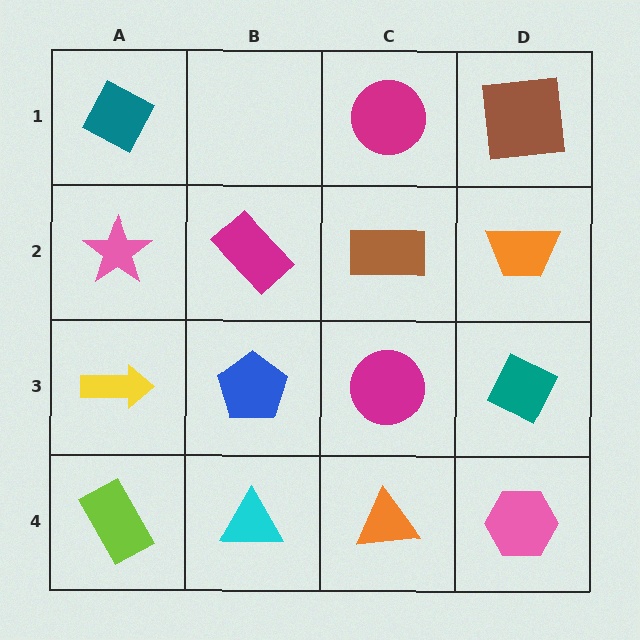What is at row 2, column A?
A pink star.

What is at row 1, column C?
A magenta circle.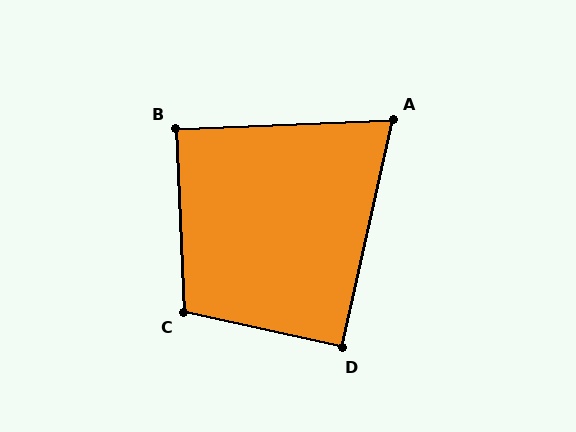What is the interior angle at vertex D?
Approximately 90 degrees (approximately right).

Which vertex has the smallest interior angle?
A, at approximately 75 degrees.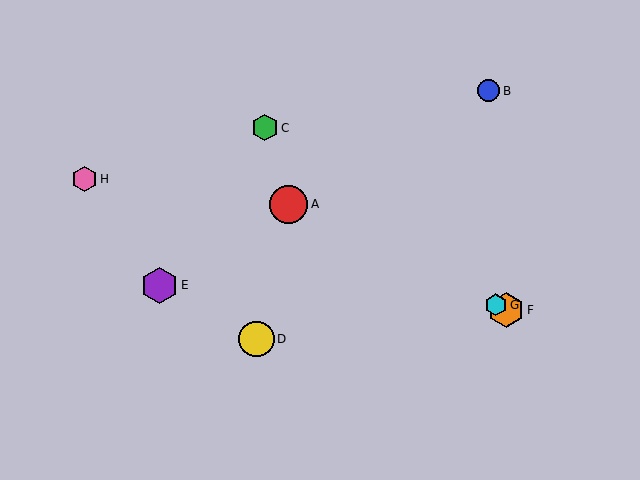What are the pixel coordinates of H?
Object H is at (85, 179).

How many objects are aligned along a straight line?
3 objects (A, F, G) are aligned along a straight line.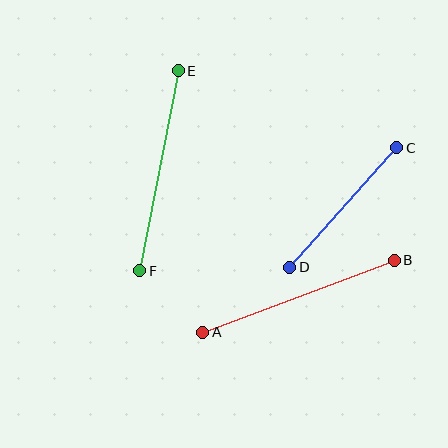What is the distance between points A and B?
The distance is approximately 205 pixels.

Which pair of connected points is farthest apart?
Points A and B are farthest apart.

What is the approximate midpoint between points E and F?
The midpoint is at approximately (159, 171) pixels.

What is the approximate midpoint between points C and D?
The midpoint is at approximately (343, 208) pixels.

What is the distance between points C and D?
The distance is approximately 161 pixels.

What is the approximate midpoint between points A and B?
The midpoint is at approximately (298, 296) pixels.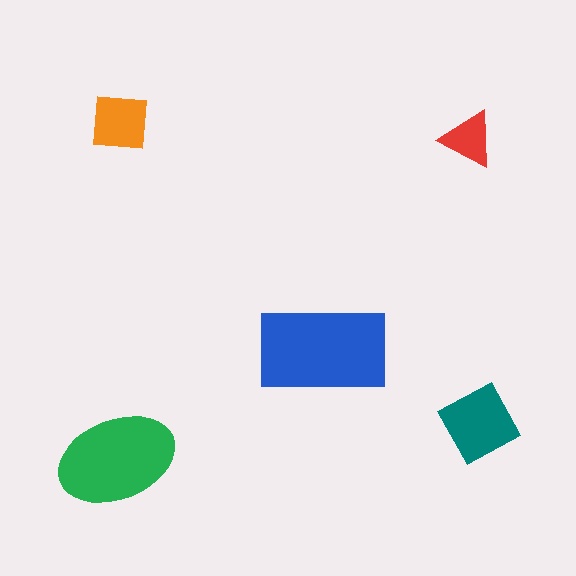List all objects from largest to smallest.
The blue rectangle, the green ellipse, the teal square, the orange square, the red triangle.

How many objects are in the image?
There are 5 objects in the image.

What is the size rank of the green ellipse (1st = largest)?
2nd.